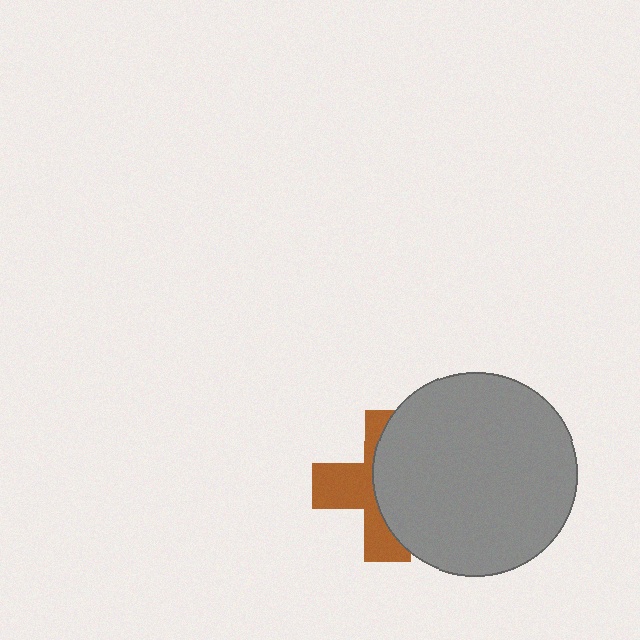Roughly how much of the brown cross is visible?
A small part of it is visible (roughly 45%).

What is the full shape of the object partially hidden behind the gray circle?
The partially hidden object is a brown cross.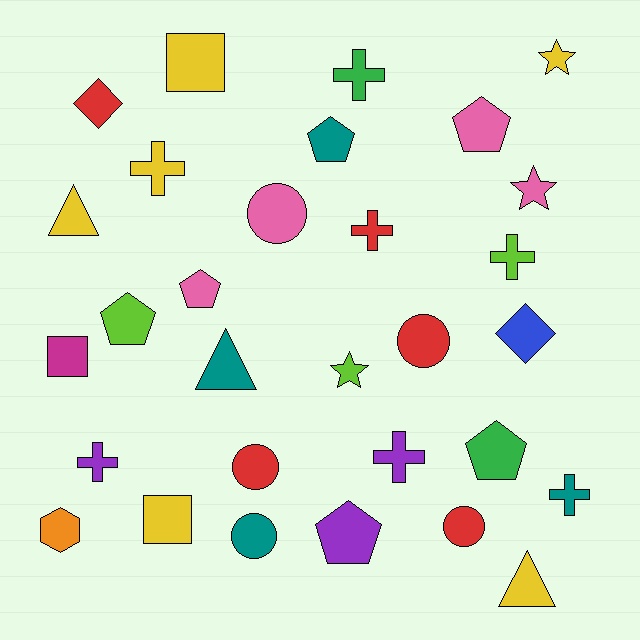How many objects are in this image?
There are 30 objects.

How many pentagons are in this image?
There are 6 pentagons.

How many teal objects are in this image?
There are 4 teal objects.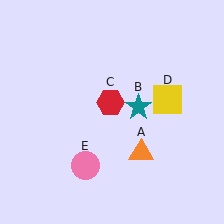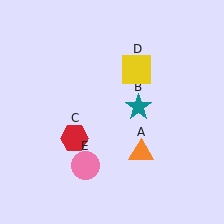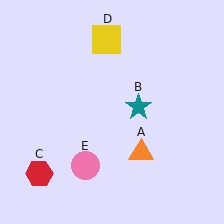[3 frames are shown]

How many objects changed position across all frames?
2 objects changed position: red hexagon (object C), yellow square (object D).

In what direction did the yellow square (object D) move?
The yellow square (object D) moved up and to the left.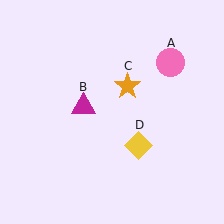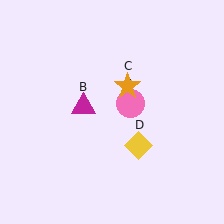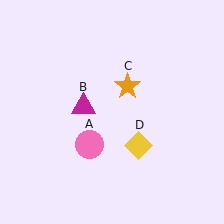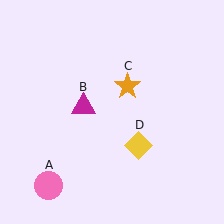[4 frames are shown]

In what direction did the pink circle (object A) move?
The pink circle (object A) moved down and to the left.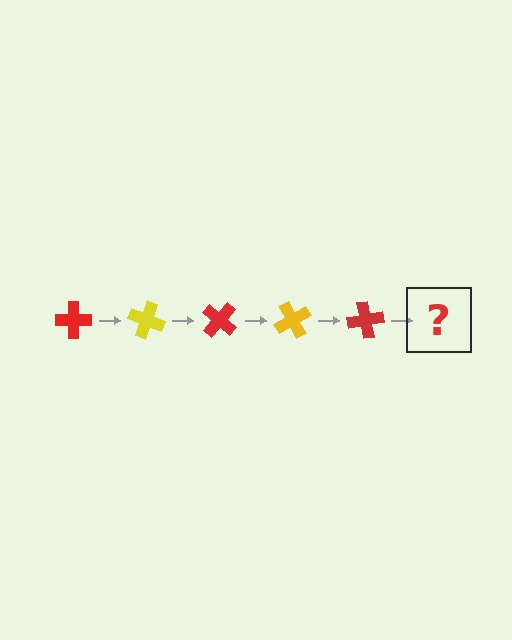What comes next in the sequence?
The next element should be a yellow cross, rotated 100 degrees from the start.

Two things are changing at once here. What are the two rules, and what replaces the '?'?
The two rules are that it rotates 20 degrees each step and the color cycles through red and yellow. The '?' should be a yellow cross, rotated 100 degrees from the start.